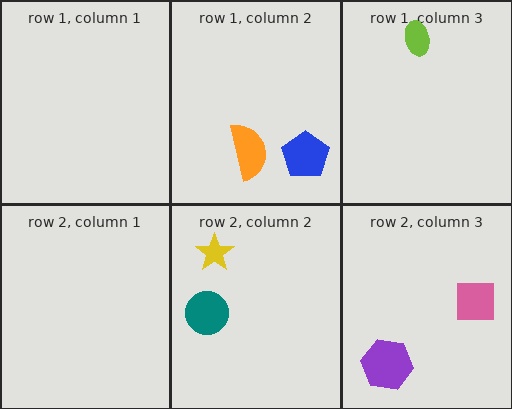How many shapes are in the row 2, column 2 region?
2.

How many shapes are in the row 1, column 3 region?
1.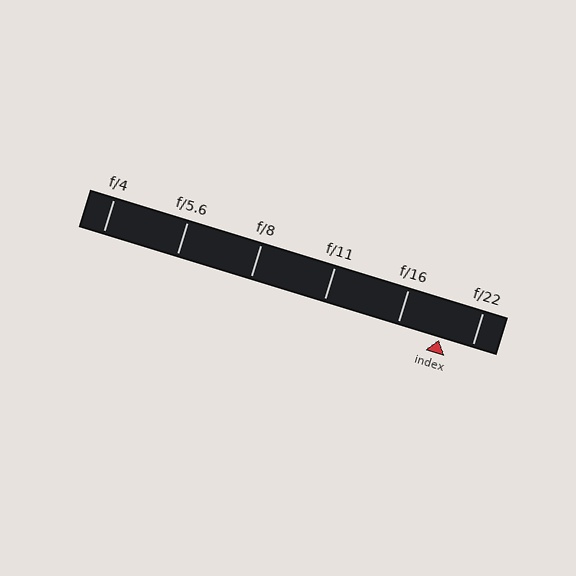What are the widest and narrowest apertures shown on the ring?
The widest aperture shown is f/4 and the narrowest is f/22.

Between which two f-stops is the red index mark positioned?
The index mark is between f/16 and f/22.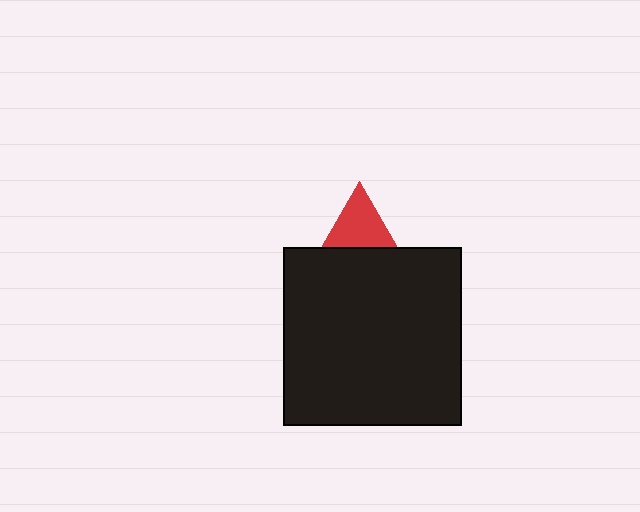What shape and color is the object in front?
The object in front is a black rectangle.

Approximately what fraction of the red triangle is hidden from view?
Roughly 56% of the red triangle is hidden behind the black rectangle.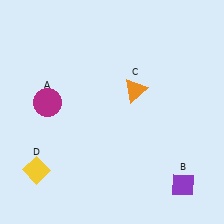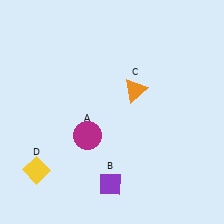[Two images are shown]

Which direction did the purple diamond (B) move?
The purple diamond (B) moved left.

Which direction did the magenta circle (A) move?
The magenta circle (A) moved right.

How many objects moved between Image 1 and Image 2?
2 objects moved between the two images.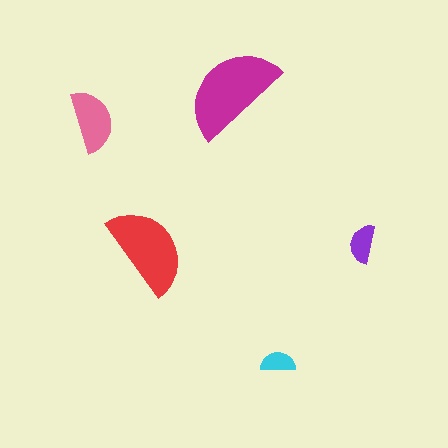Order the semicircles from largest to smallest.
the magenta one, the red one, the pink one, the purple one, the cyan one.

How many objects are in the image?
There are 5 objects in the image.